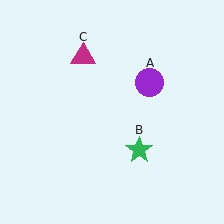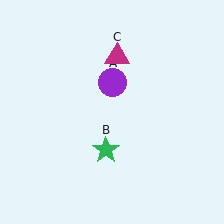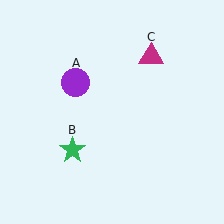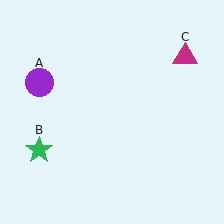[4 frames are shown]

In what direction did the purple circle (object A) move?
The purple circle (object A) moved left.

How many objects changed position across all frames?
3 objects changed position: purple circle (object A), green star (object B), magenta triangle (object C).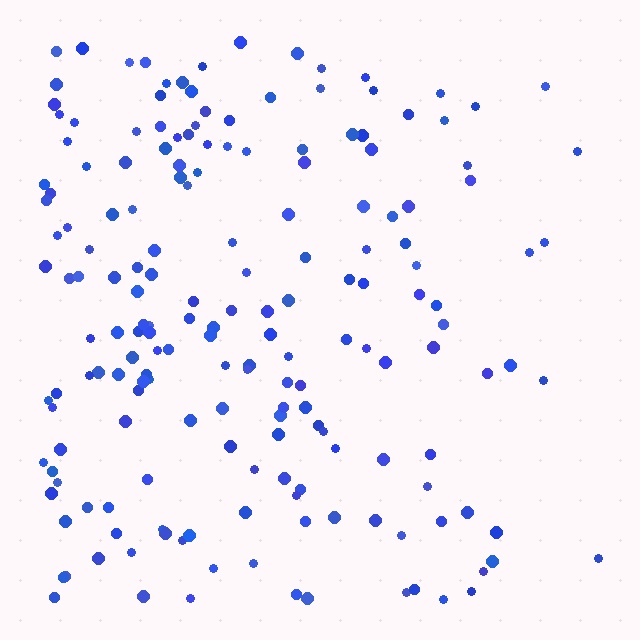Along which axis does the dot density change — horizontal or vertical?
Horizontal.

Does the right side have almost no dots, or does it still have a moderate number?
Still a moderate number, just noticeably fewer than the left.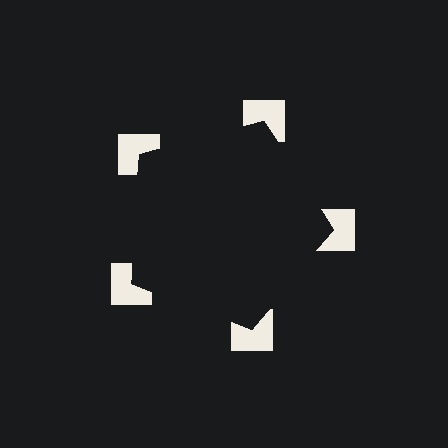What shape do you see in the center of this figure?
An illusory pentagon — its edges are inferred from the aligned wedge cuts in the notched squares, not physically drawn.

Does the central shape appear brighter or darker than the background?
It typically appears slightly darker than the background, even though no actual brightness change is drawn.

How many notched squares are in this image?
There are 5 — one at each vertex of the illusory pentagon.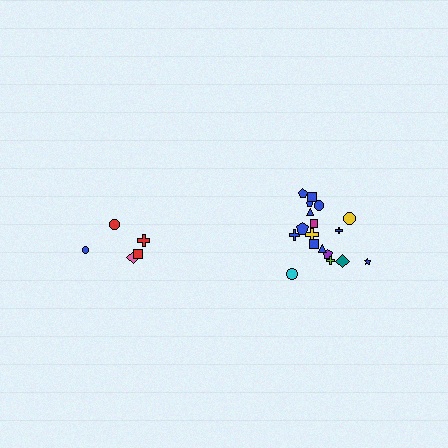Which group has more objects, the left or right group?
The right group.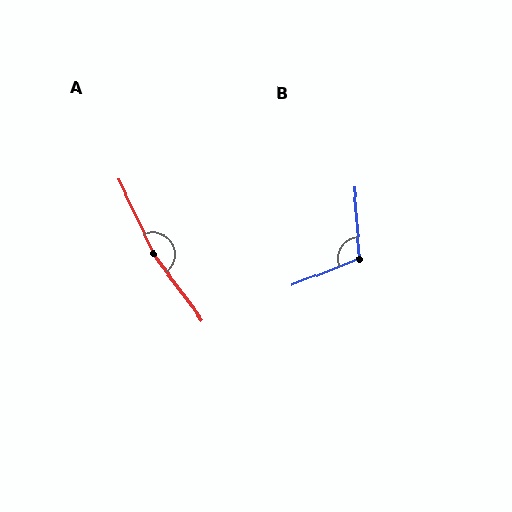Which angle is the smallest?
B, at approximately 108 degrees.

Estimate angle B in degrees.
Approximately 108 degrees.